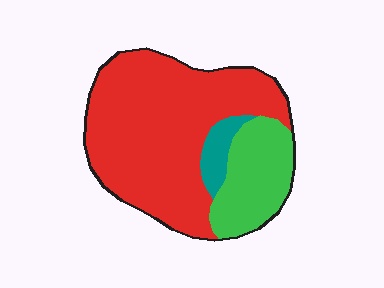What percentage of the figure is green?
Green covers roughly 25% of the figure.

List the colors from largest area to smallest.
From largest to smallest: red, green, teal.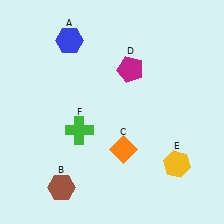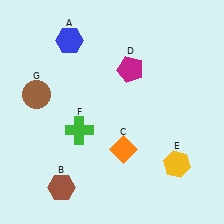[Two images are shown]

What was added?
A brown circle (G) was added in Image 2.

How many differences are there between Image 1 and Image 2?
There is 1 difference between the two images.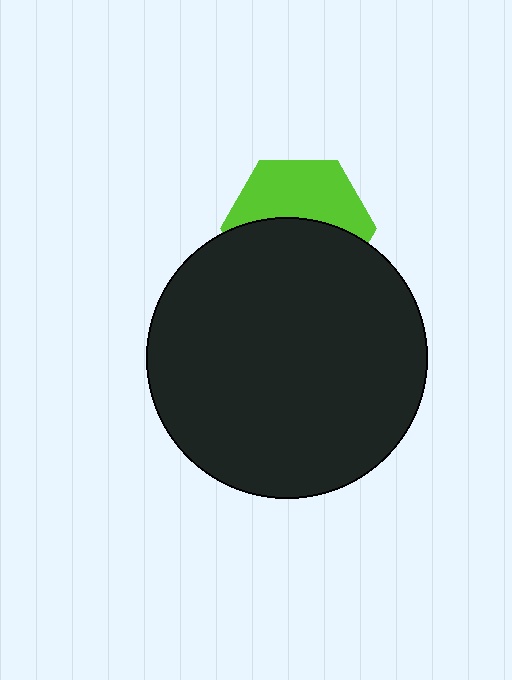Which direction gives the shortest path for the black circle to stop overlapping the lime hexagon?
Moving down gives the shortest separation.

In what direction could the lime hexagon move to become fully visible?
The lime hexagon could move up. That would shift it out from behind the black circle entirely.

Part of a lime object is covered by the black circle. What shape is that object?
It is a hexagon.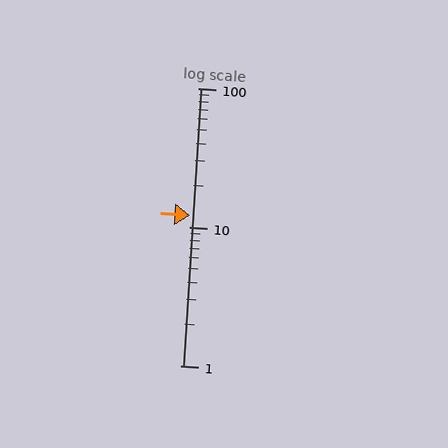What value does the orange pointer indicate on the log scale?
The pointer indicates approximately 12.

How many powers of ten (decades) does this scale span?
The scale spans 2 decades, from 1 to 100.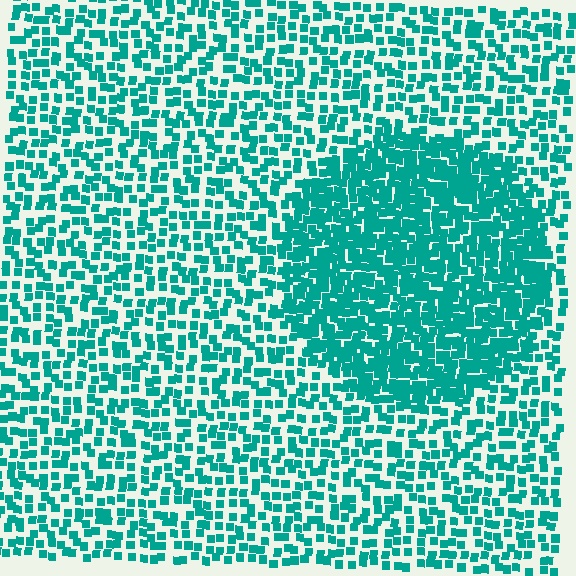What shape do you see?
I see a circle.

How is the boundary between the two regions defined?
The boundary is defined by a change in element density (approximately 2.1x ratio). All elements are the same color, size, and shape.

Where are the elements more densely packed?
The elements are more densely packed inside the circle boundary.